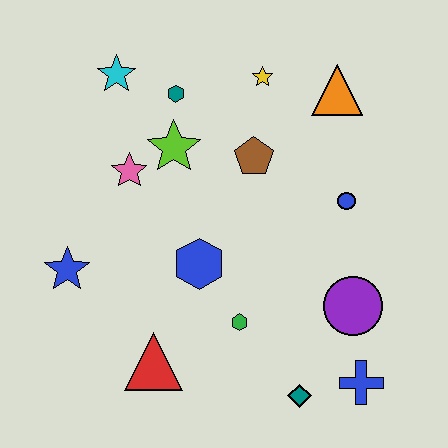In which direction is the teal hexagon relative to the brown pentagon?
The teal hexagon is to the left of the brown pentagon.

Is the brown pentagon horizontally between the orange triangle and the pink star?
Yes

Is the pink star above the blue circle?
Yes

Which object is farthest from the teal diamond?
The cyan star is farthest from the teal diamond.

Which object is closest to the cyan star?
The teal hexagon is closest to the cyan star.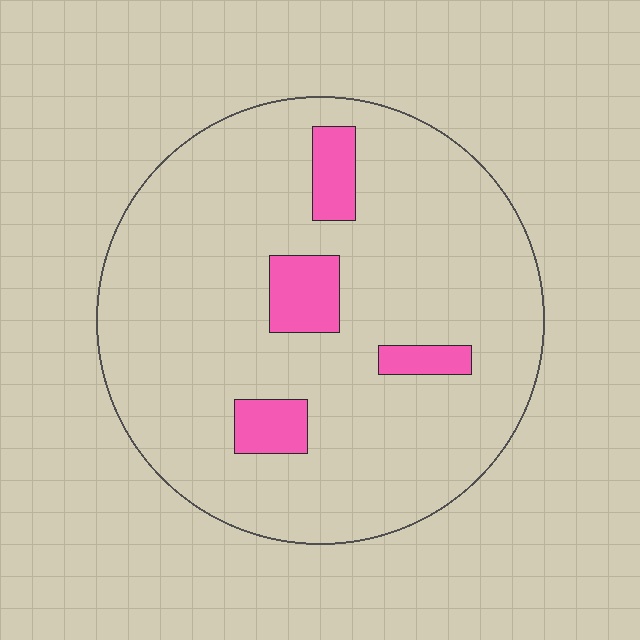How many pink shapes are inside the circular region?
4.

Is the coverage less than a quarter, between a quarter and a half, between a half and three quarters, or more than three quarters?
Less than a quarter.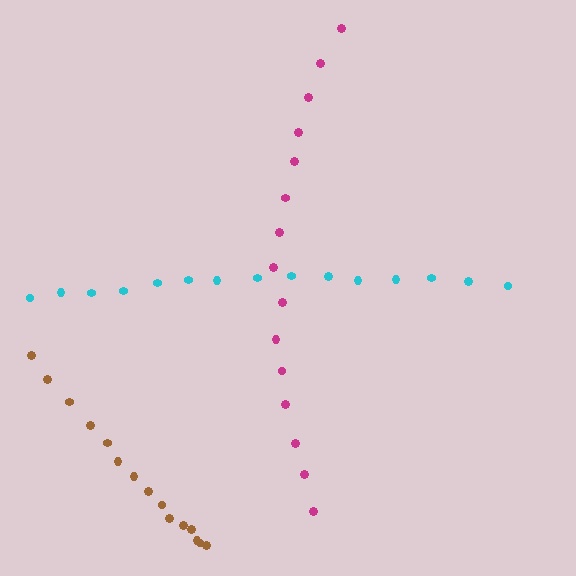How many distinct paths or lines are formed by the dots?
There are 3 distinct paths.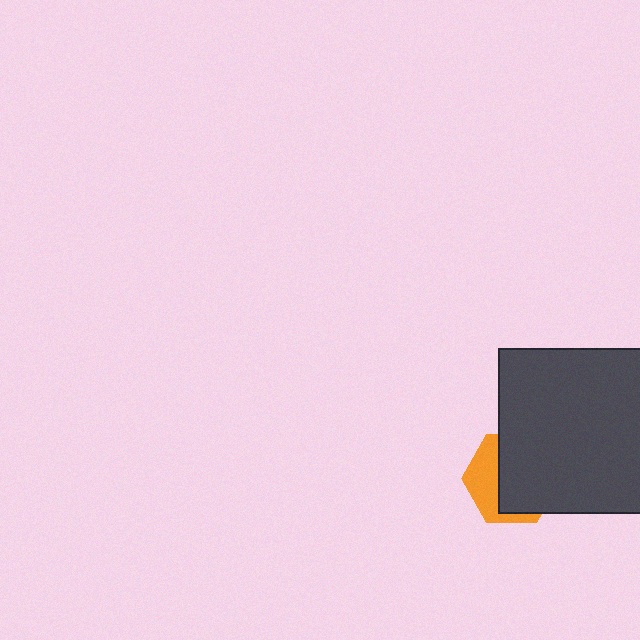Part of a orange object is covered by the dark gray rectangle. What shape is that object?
It is a hexagon.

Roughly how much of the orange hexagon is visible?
A small part of it is visible (roughly 37%).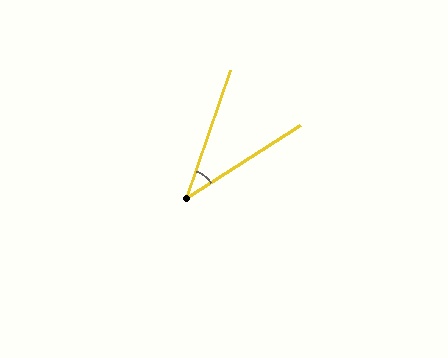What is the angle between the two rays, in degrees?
Approximately 38 degrees.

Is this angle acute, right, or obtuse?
It is acute.